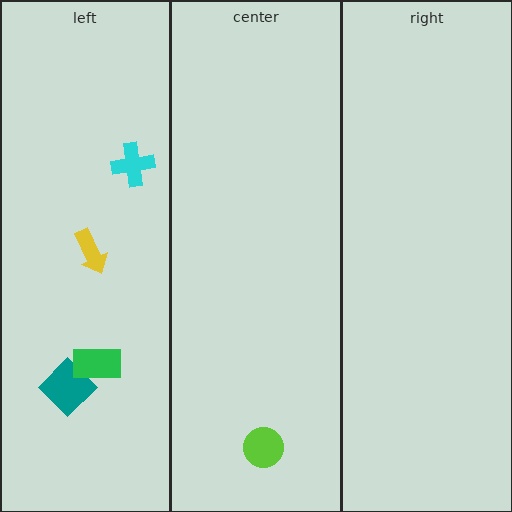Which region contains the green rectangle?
The left region.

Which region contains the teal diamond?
The left region.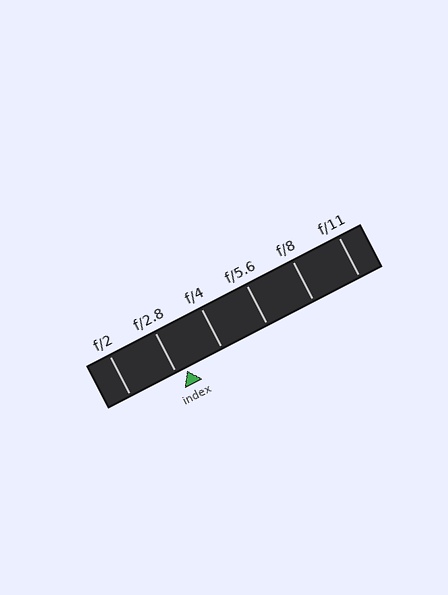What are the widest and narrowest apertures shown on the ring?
The widest aperture shown is f/2 and the narrowest is f/11.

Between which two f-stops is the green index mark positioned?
The index mark is between f/2.8 and f/4.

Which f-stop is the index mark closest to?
The index mark is closest to f/2.8.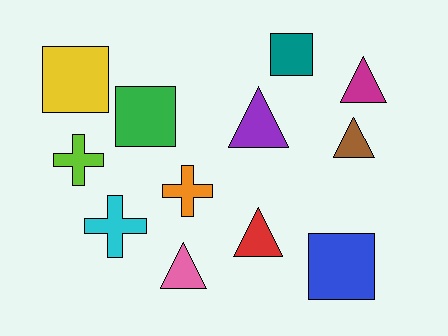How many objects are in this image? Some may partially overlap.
There are 12 objects.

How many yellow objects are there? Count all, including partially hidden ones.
There is 1 yellow object.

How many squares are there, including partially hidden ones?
There are 4 squares.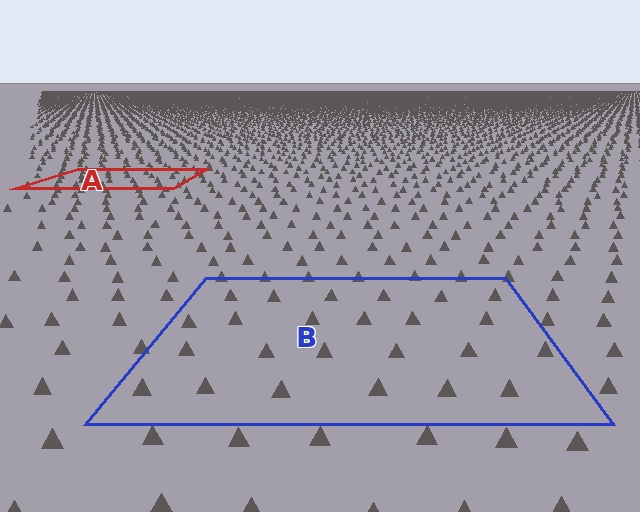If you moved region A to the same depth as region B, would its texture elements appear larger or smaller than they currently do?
They would appear larger. At a closer depth, the same texture elements are projected at a bigger on-screen size.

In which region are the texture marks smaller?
The texture marks are smaller in region A, because it is farther away.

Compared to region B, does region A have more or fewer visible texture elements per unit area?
Region A has more texture elements per unit area — they are packed more densely because it is farther away.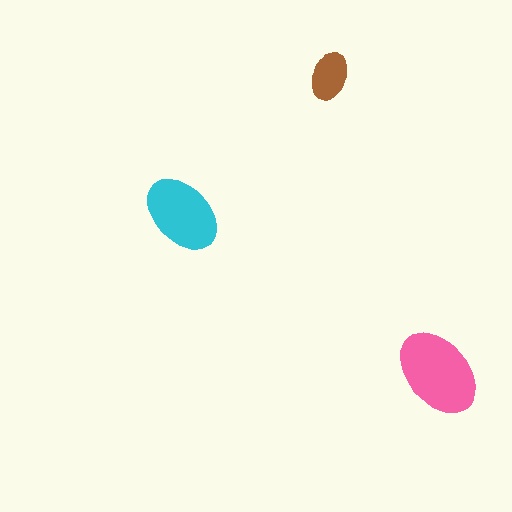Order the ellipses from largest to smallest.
the pink one, the cyan one, the brown one.